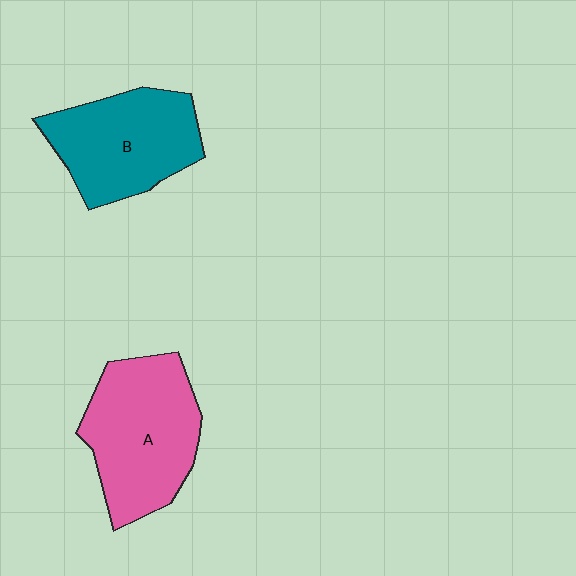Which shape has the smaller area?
Shape B (teal).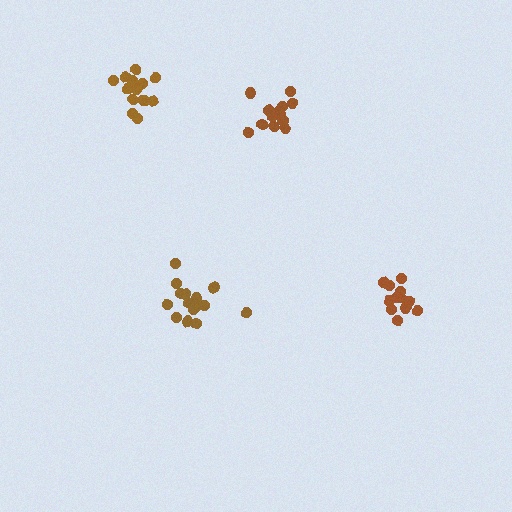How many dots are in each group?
Group 1: 16 dots, Group 2: 13 dots, Group 3: 13 dots, Group 4: 16 dots (58 total).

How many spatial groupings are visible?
There are 4 spatial groupings.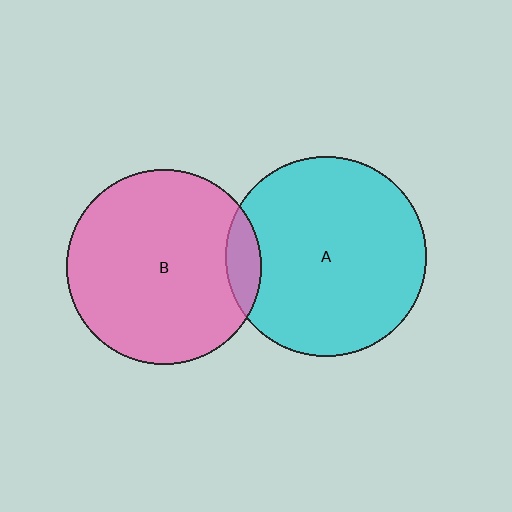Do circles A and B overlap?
Yes.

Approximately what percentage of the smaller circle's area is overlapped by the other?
Approximately 10%.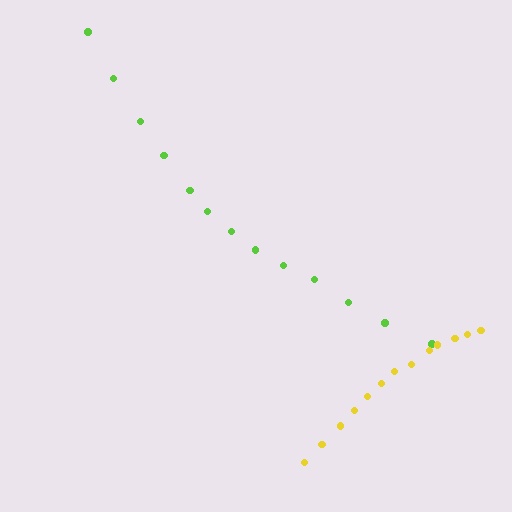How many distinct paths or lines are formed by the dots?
There are 2 distinct paths.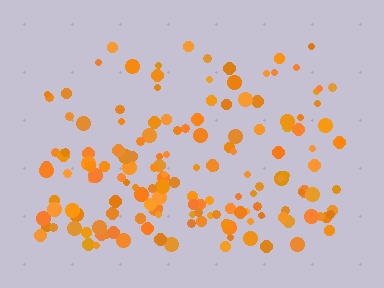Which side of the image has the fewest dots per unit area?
The top.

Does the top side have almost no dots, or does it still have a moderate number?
Still a moderate number, just noticeably fewer than the bottom.